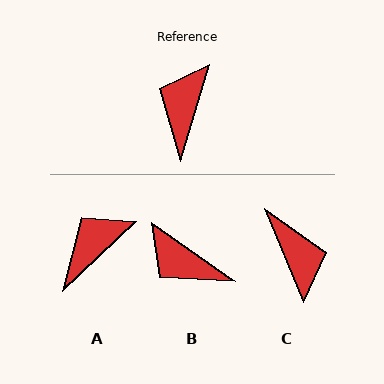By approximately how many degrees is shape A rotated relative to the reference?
Approximately 30 degrees clockwise.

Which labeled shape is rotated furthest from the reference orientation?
C, about 141 degrees away.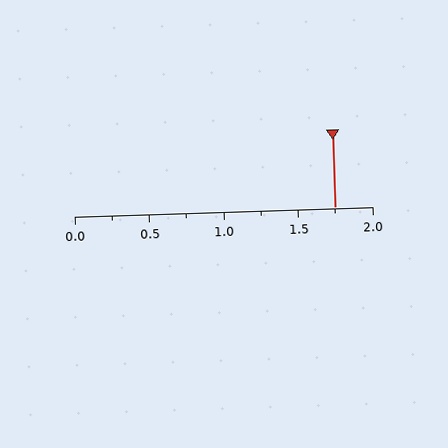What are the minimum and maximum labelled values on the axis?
The axis runs from 0.0 to 2.0.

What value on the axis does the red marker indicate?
The marker indicates approximately 1.75.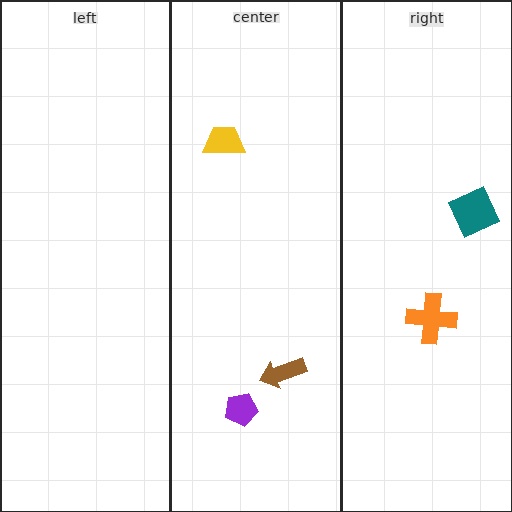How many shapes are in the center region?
3.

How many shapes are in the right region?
2.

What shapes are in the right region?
The orange cross, the teal square.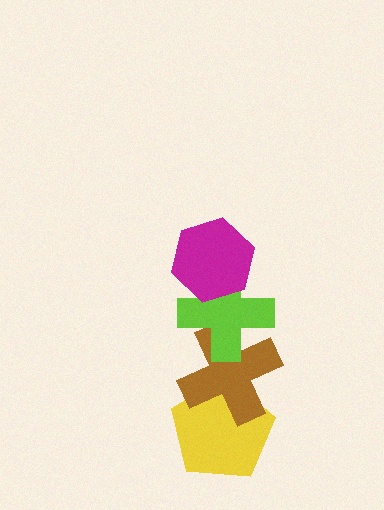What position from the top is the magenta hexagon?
The magenta hexagon is 1st from the top.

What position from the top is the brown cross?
The brown cross is 3rd from the top.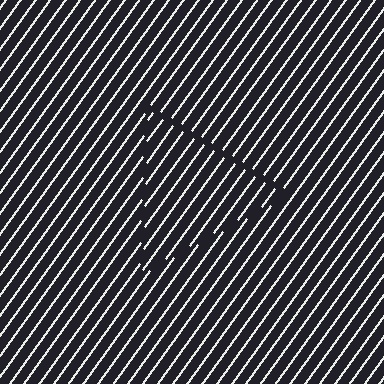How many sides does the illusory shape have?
3 sides — the line-ends trace a triangle.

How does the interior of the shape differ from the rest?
The interior of the shape contains the same grating, shifted by half a period — the contour is defined by the phase discontinuity where line-ends from the inner and outer gratings abut.